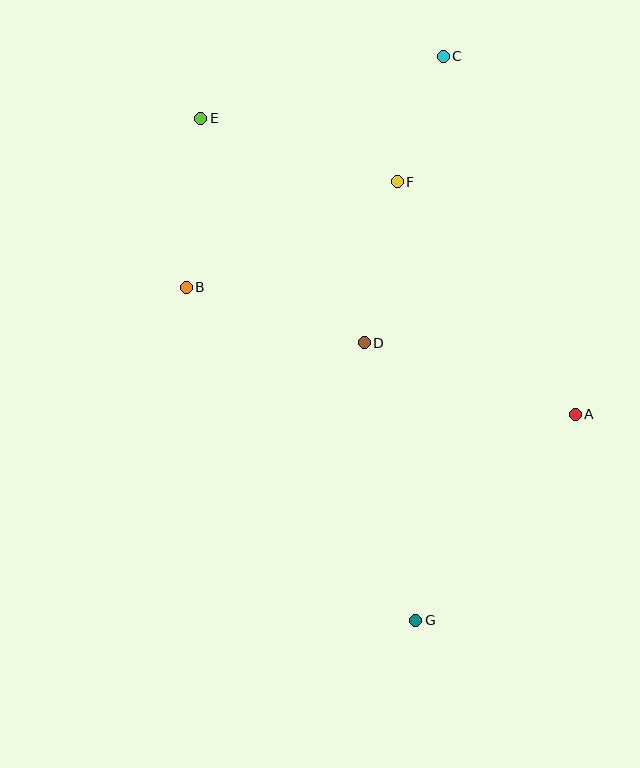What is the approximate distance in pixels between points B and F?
The distance between B and F is approximately 236 pixels.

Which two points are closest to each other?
Points C and F are closest to each other.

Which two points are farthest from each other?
Points C and G are farthest from each other.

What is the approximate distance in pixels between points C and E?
The distance between C and E is approximately 250 pixels.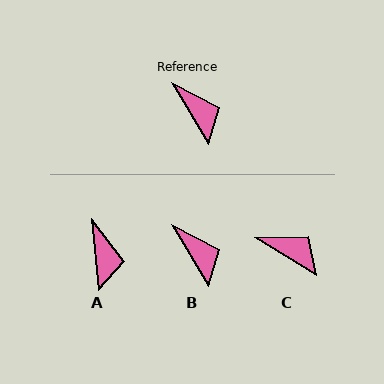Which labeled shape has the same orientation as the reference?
B.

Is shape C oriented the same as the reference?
No, it is off by about 28 degrees.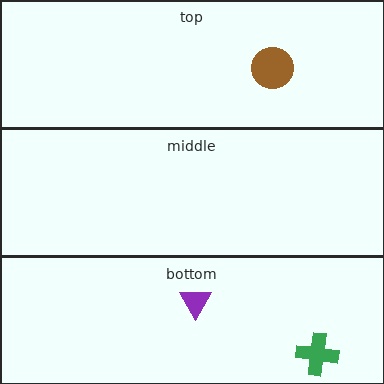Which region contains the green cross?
The bottom region.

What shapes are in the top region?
The brown circle.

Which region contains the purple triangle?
The bottom region.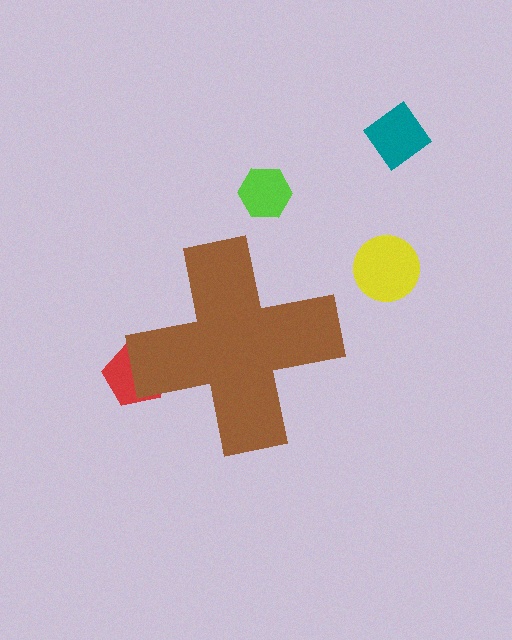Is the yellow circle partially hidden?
No, the yellow circle is fully visible.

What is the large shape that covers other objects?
A brown cross.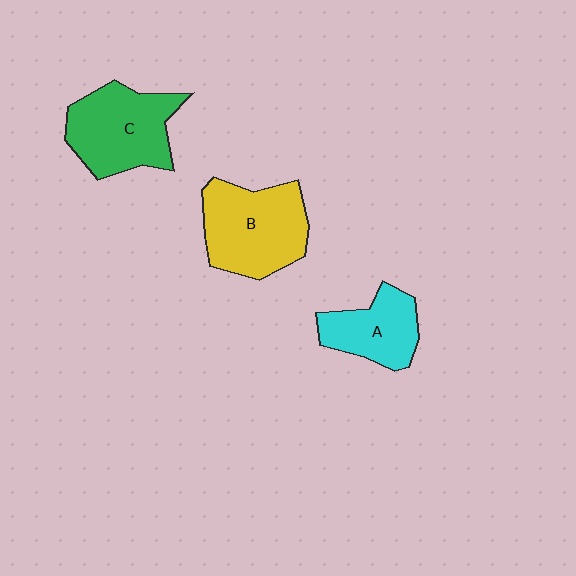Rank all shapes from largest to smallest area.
From largest to smallest: B (yellow), C (green), A (cyan).